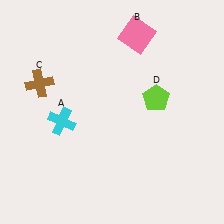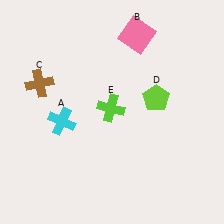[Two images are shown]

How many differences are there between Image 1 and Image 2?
There is 1 difference between the two images.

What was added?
A lime cross (E) was added in Image 2.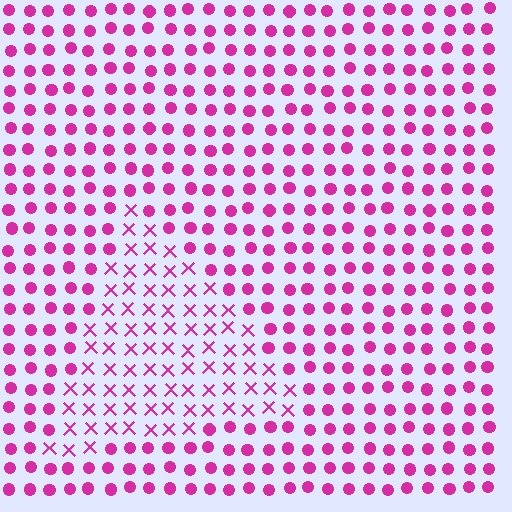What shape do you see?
I see a triangle.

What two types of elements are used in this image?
The image uses X marks inside the triangle region and circles outside it.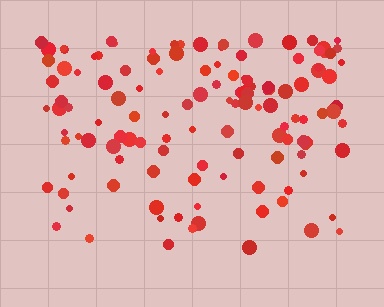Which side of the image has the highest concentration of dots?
The top.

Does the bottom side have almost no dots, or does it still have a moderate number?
Still a moderate number, just noticeably fewer than the top.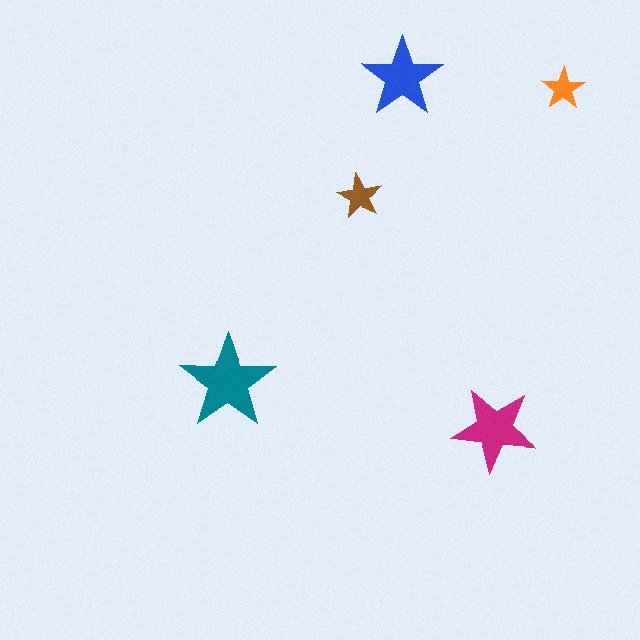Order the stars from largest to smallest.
the teal one, the magenta one, the blue one, the brown one, the orange one.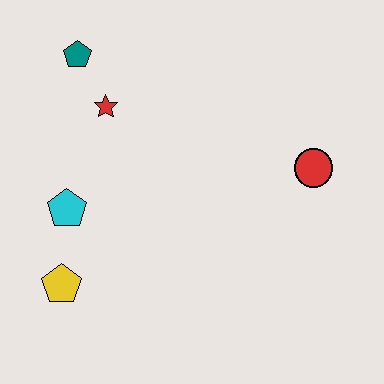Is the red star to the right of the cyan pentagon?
Yes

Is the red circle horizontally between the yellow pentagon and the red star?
No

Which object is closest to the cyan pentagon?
The yellow pentagon is closest to the cyan pentagon.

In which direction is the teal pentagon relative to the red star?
The teal pentagon is above the red star.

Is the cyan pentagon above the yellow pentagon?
Yes